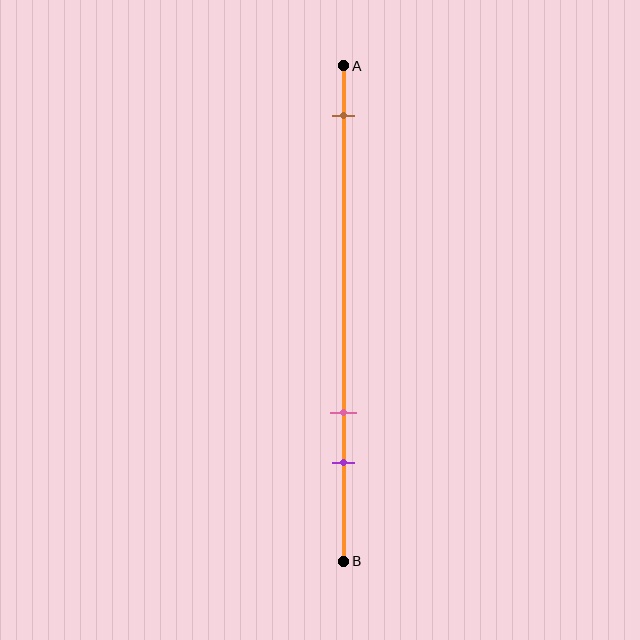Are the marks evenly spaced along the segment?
No, the marks are not evenly spaced.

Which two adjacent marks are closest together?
The pink and purple marks are the closest adjacent pair.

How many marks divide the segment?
There are 3 marks dividing the segment.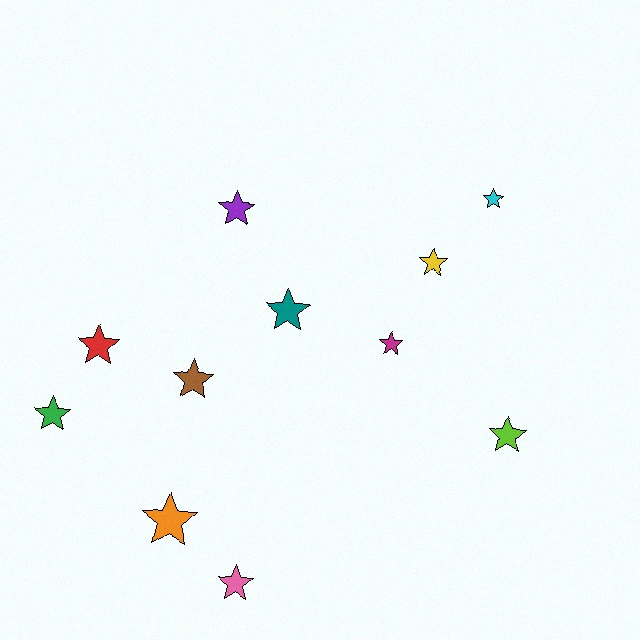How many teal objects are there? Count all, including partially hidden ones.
There is 1 teal object.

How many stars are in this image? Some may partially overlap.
There are 11 stars.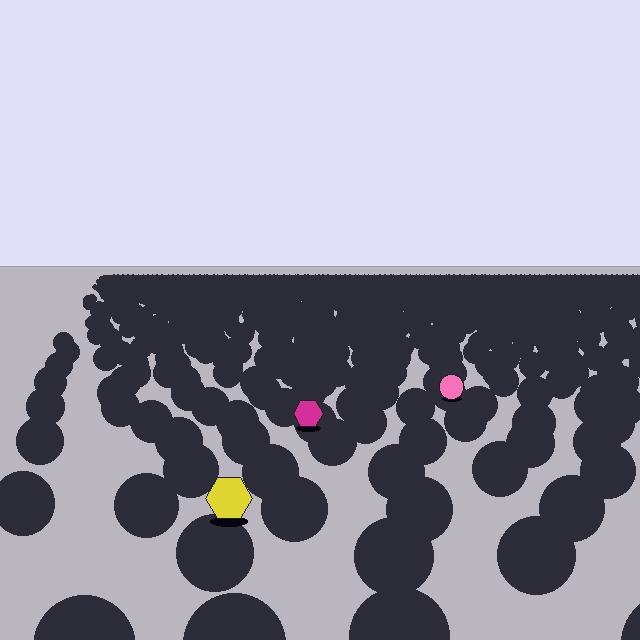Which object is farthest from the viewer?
The pink circle is farthest from the viewer. It appears smaller and the ground texture around it is denser.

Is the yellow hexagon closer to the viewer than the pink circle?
Yes. The yellow hexagon is closer — you can tell from the texture gradient: the ground texture is coarser near it.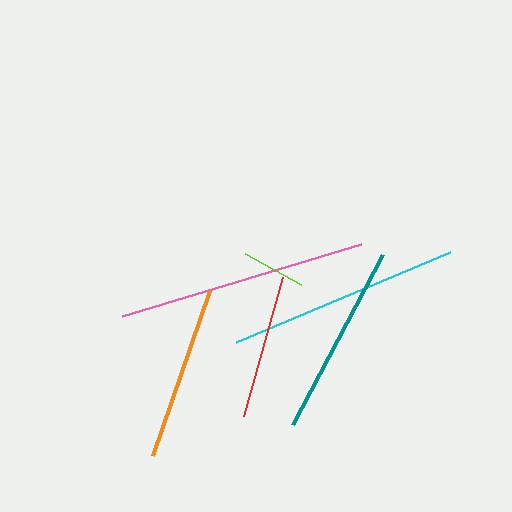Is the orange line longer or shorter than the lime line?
The orange line is longer than the lime line.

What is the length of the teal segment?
The teal segment is approximately 192 pixels long.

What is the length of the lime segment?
The lime segment is approximately 64 pixels long.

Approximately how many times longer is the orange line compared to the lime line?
The orange line is approximately 2.7 times the length of the lime line.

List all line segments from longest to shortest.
From longest to shortest: pink, cyan, teal, orange, red, lime.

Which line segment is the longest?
The pink line is the longest at approximately 249 pixels.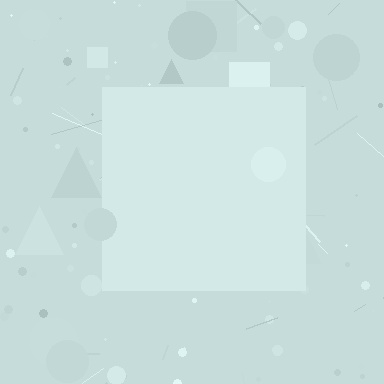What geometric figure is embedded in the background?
A square is embedded in the background.